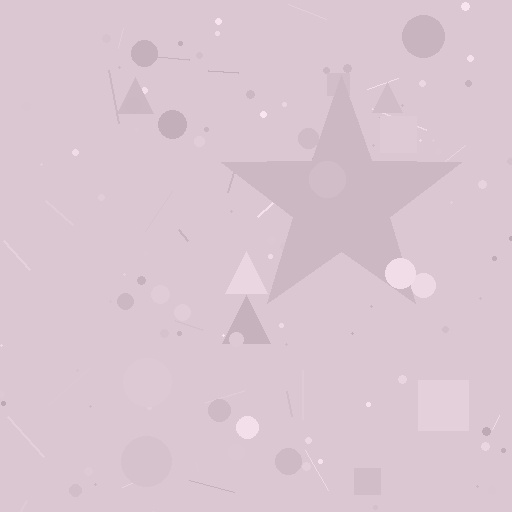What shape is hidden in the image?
A star is hidden in the image.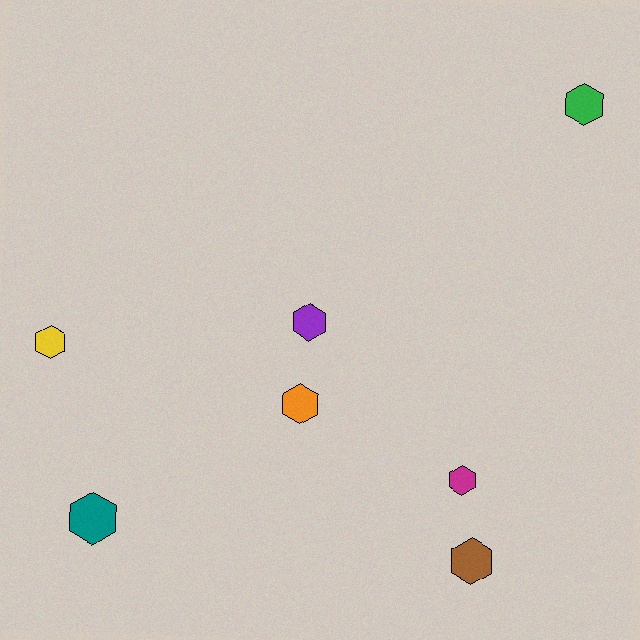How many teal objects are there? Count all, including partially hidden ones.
There is 1 teal object.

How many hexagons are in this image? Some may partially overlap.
There are 7 hexagons.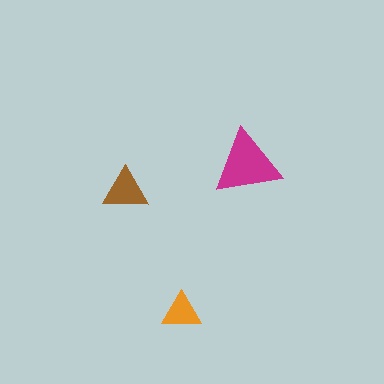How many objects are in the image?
There are 3 objects in the image.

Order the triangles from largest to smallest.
the magenta one, the brown one, the orange one.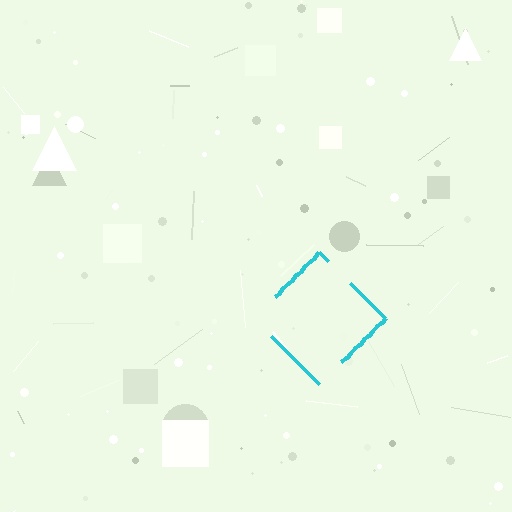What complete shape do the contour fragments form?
The contour fragments form a diamond.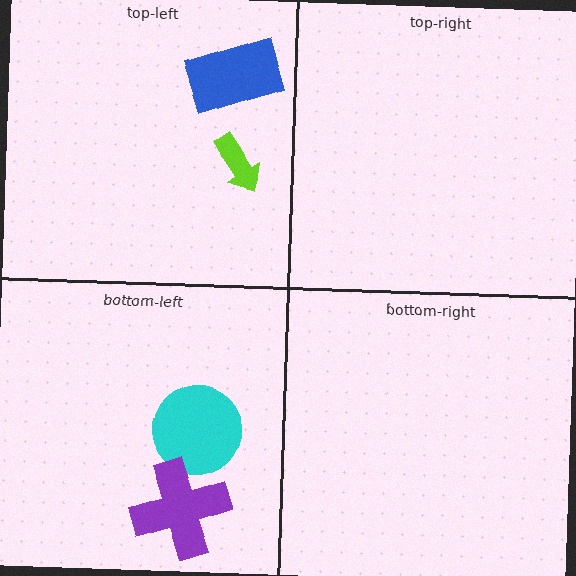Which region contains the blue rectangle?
The top-left region.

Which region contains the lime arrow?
The top-left region.